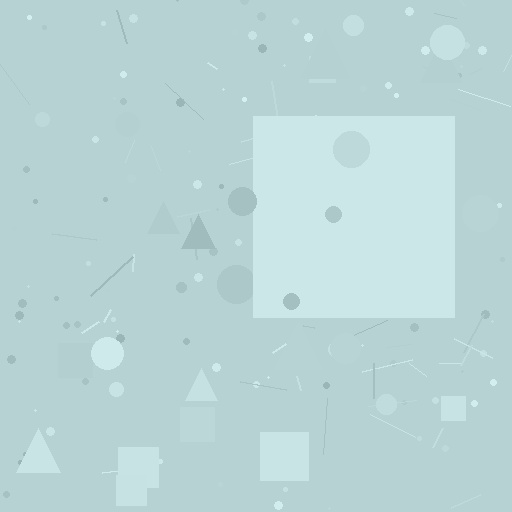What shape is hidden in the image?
A square is hidden in the image.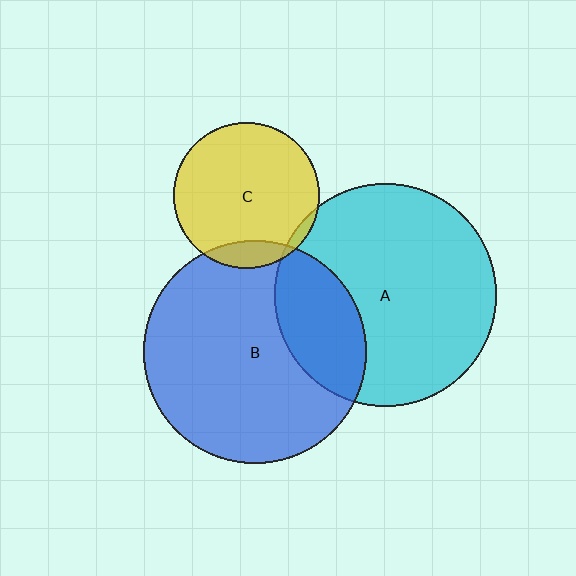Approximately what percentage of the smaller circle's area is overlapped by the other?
Approximately 5%.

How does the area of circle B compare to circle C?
Approximately 2.4 times.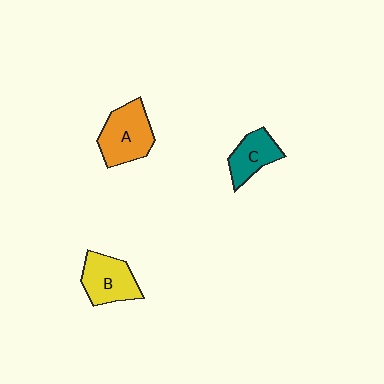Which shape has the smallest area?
Shape C (teal).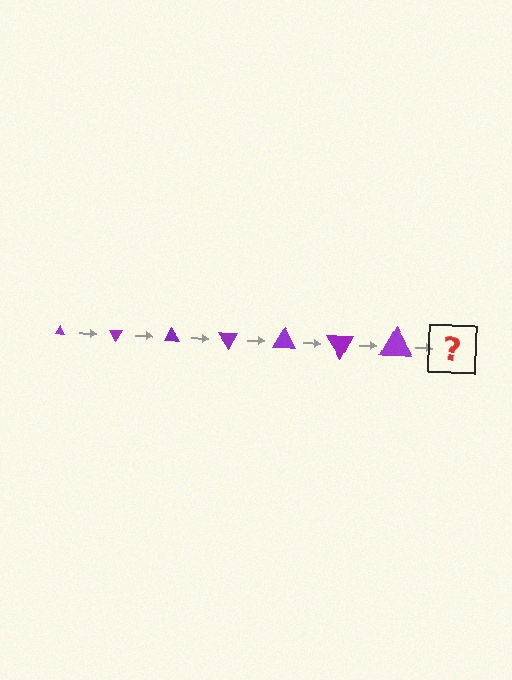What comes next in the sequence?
The next element should be a triangle, larger than the previous one and rotated 420 degrees from the start.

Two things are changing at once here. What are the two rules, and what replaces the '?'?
The two rules are that the triangle grows larger each step and it rotates 60 degrees each step. The '?' should be a triangle, larger than the previous one and rotated 420 degrees from the start.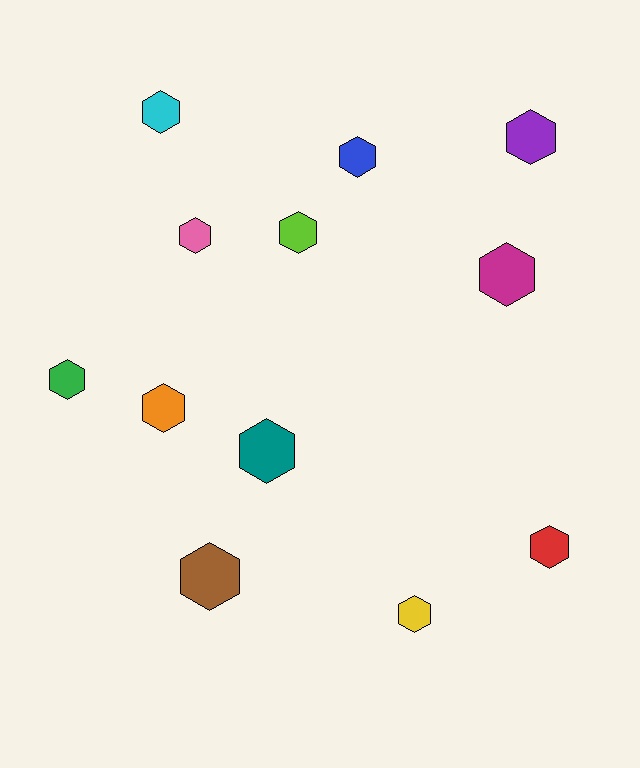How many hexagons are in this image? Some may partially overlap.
There are 12 hexagons.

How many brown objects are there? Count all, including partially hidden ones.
There is 1 brown object.